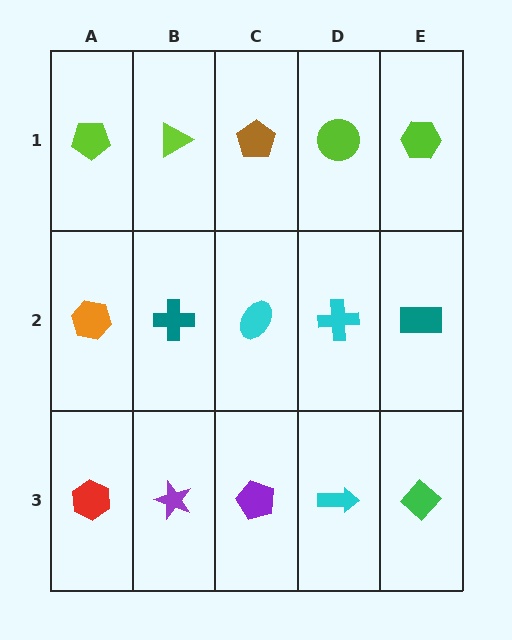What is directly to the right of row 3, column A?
A purple star.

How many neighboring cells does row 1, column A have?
2.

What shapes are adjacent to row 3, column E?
A teal rectangle (row 2, column E), a cyan arrow (row 3, column D).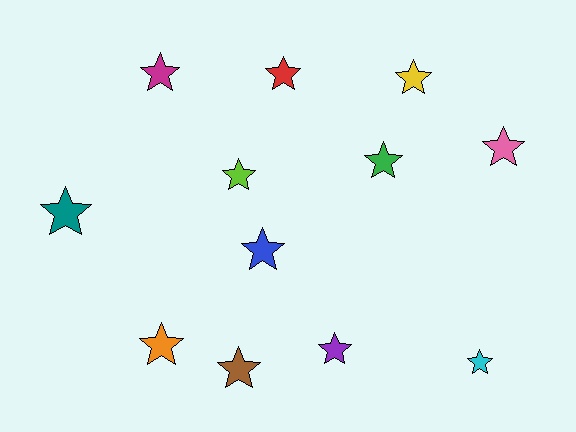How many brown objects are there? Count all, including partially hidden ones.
There is 1 brown object.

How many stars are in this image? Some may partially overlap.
There are 12 stars.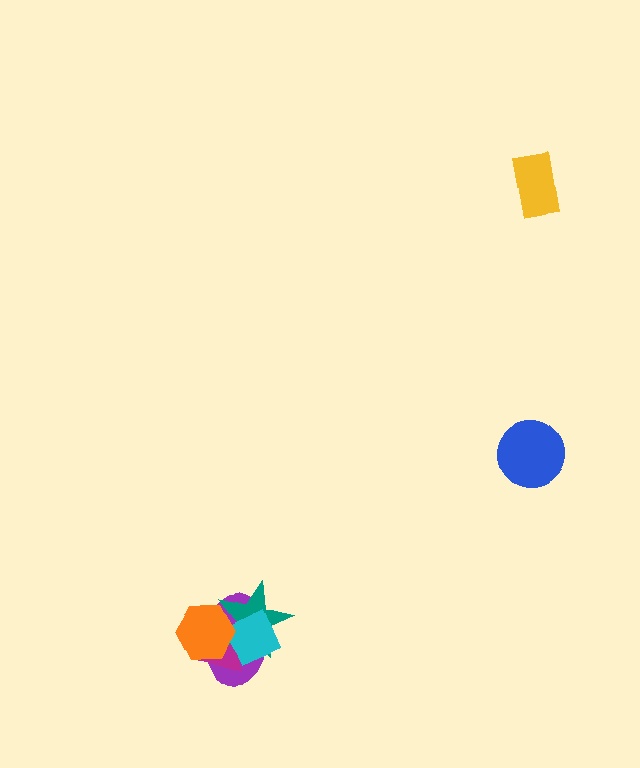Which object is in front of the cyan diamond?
The orange hexagon is in front of the cyan diamond.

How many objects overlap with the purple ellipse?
4 objects overlap with the purple ellipse.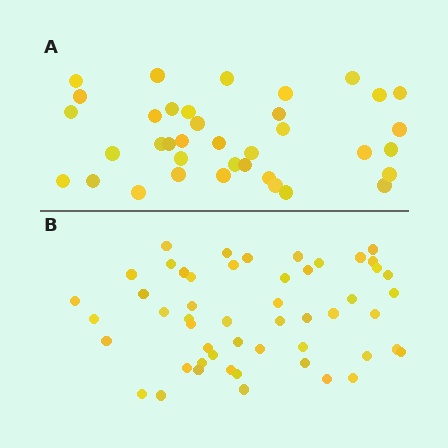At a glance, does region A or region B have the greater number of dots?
Region B (the bottom region) has more dots.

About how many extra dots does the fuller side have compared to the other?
Region B has approximately 15 more dots than region A.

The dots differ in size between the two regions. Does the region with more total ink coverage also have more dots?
No. Region A has more total ink coverage because its dots are larger, but region B actually contains more individual dots. Total area can be misleading — the number of items is what matters here.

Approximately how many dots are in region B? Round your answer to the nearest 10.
About 50 dots. (The exact count is 52, which rounds to 50.)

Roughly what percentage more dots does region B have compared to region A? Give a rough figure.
About 40% more.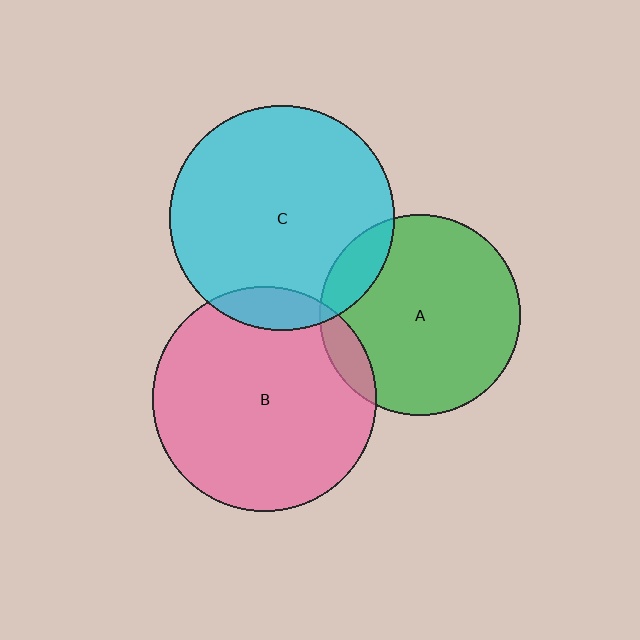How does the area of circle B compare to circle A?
Approximately 1.2 times.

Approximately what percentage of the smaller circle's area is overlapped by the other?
Approximately 10%.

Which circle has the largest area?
Circle C (cyan).